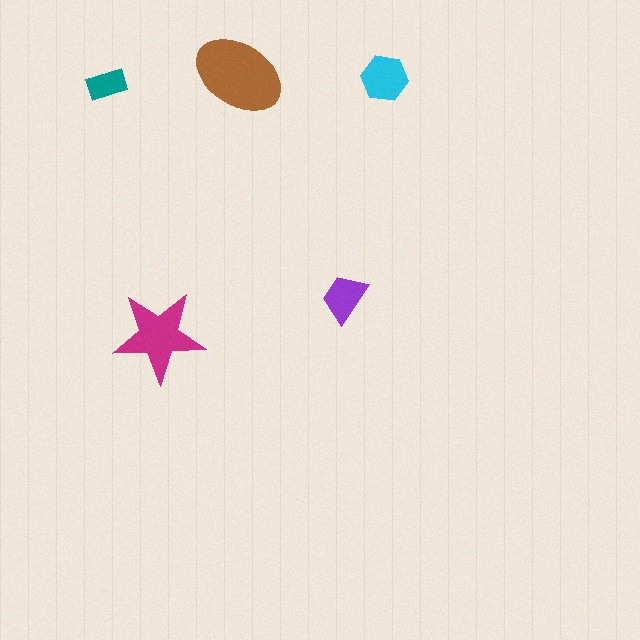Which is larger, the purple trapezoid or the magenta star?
The magenta star.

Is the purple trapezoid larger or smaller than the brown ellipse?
Smaller.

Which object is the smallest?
The teal rectangle.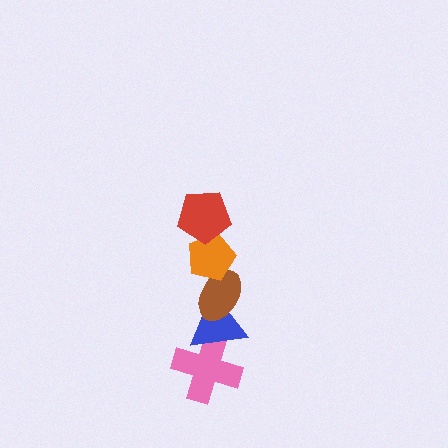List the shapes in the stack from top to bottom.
From top to bottom: the red pentagon, the orange pentagon, the brown ellipse, the blue triangle, the pink cross.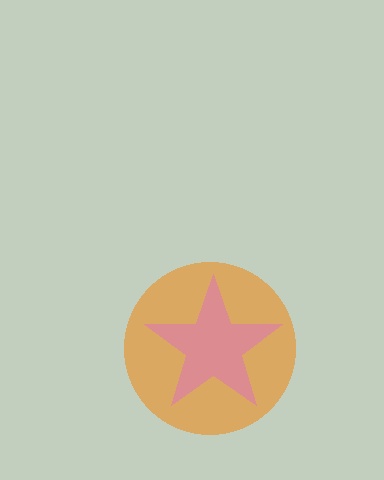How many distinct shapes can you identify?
There are 2 distinct shapes: an orange circle, a pink star.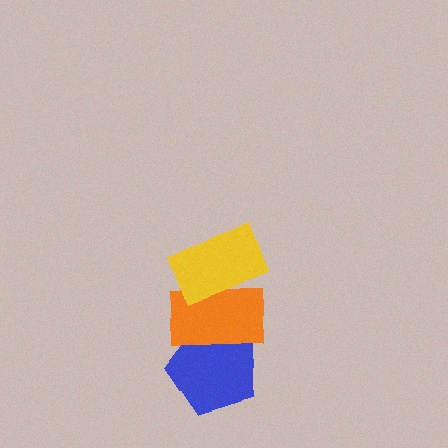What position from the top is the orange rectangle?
The orange rectangle is 2nd from the top.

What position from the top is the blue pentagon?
The blue pentagon is 3rd from the top.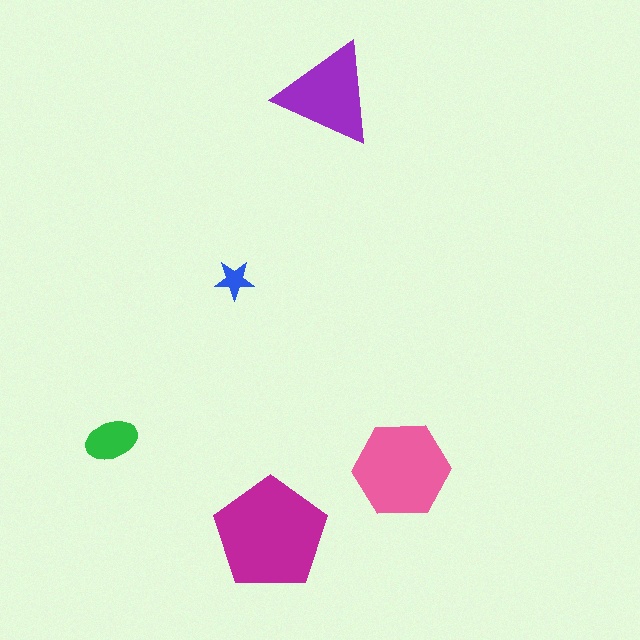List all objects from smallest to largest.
The blue star, the green ellipse, the purple triangle, the pink hexagon, the magenta pentagon.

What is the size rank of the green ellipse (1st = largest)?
4th.